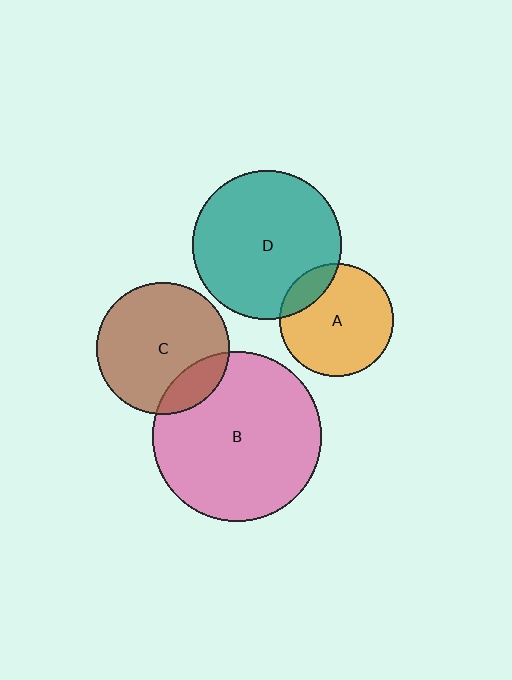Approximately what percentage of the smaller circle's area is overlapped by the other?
Approximately 20%.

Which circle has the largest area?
Circle B (pink).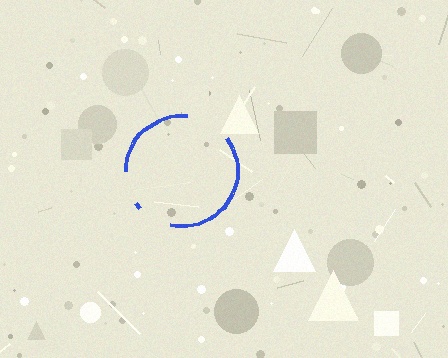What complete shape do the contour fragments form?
The contour fragments form a circle.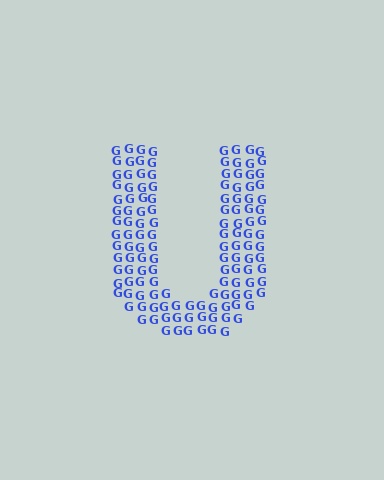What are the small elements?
The small elements are letter G's.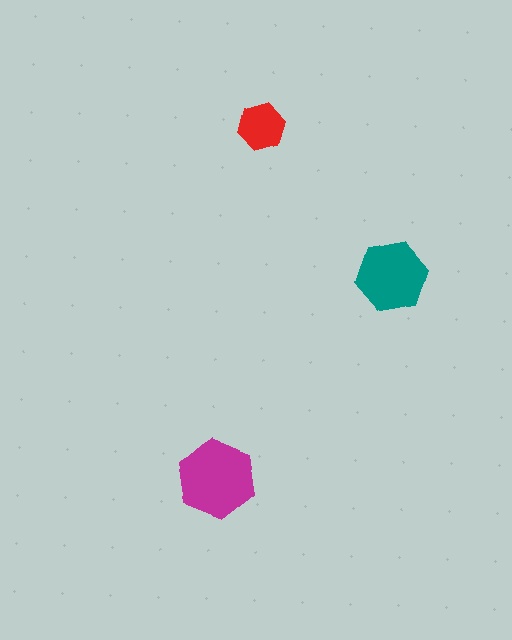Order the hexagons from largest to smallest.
the magenta one, the teal one, the red one.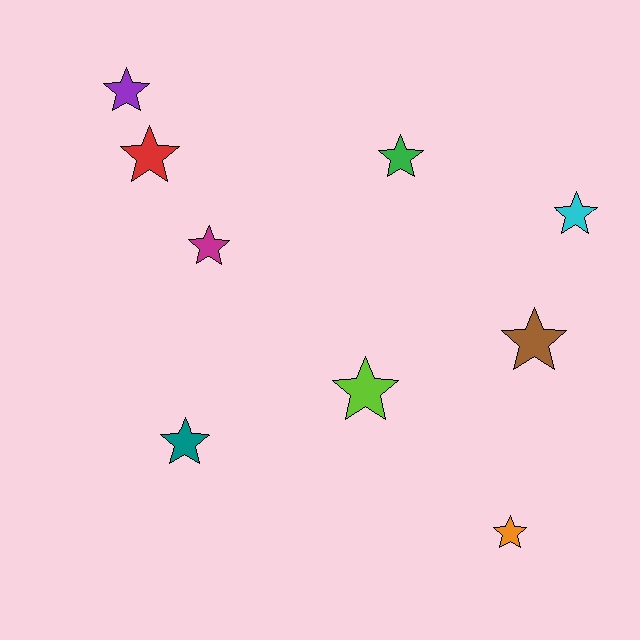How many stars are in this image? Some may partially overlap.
There are 9 stars.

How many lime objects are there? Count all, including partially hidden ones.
There is 1 lime object.